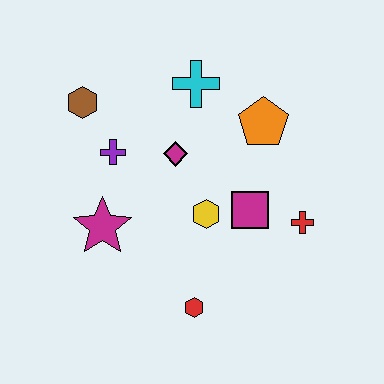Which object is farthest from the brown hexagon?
The red cross is farthest from the brown hexagon.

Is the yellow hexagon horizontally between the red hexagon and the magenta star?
No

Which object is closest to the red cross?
The magenta square is closest to the red cross.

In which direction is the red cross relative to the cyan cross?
The red cross is below the cyan cross.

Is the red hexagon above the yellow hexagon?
No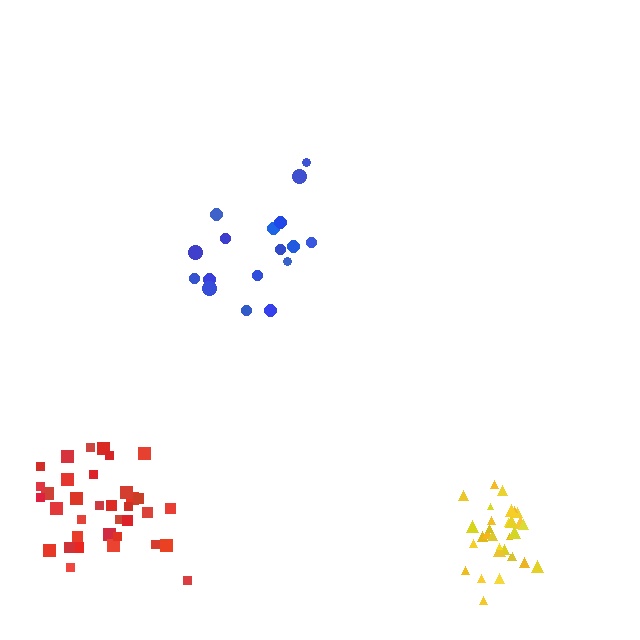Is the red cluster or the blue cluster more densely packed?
Red.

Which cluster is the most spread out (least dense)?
Blue.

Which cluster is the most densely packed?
Yellow.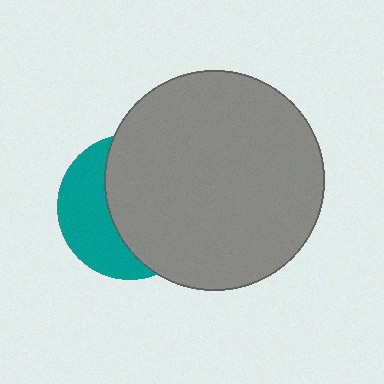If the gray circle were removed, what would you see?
You would see the complete teal circle.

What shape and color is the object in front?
The object in front is a gray circle.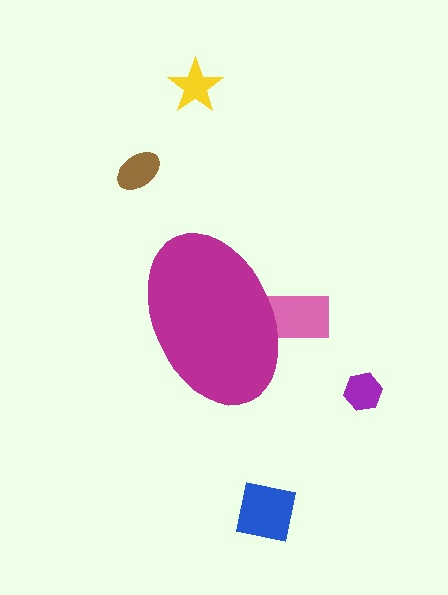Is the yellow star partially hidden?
No, the yellow star is fully visible.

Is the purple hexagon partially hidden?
No, the purple hexagon is fully visible.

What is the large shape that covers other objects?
A magenta ellipse.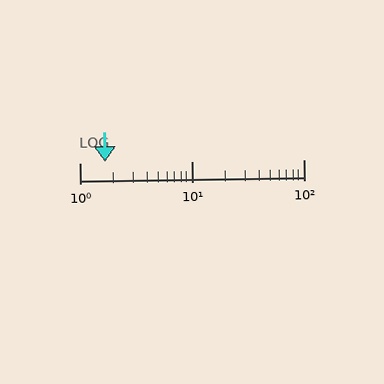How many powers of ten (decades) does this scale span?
The scale spans 2 decades, from 1 to 100.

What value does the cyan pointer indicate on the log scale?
The pointer indicates approximately 1.7.